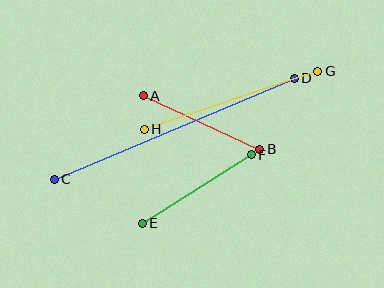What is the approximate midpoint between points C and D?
The midpoint is at approximately (174, 129) pixels.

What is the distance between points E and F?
The distance is approximately 129 pixels.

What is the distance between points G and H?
The distance is approximately 183 pixels.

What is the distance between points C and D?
The distance is approximately 260 pixels.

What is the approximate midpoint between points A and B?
The midpoint is at approximately (202, 122) pixels.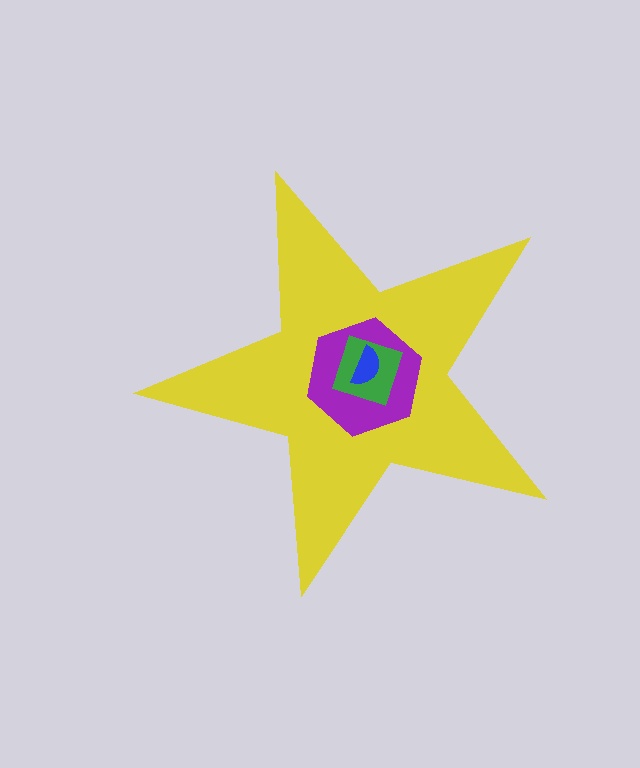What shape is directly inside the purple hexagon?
The green square.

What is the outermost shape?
The yellow star.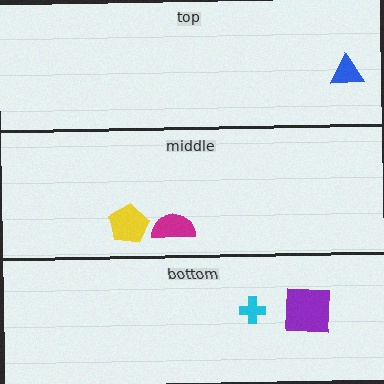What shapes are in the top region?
The blue triangle.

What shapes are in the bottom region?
The purple square, the cyan cross.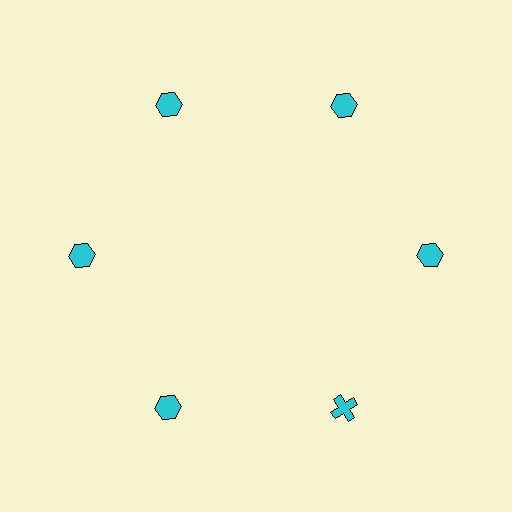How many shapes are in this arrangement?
There are 6 shapes arranged in a ring pattern.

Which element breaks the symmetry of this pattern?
The cyan cross at roughly the 5 o'clock position breaks the symmetry. All other shapes are cyan hexagons.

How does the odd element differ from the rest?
It has a different shape: cross instead of hexagon.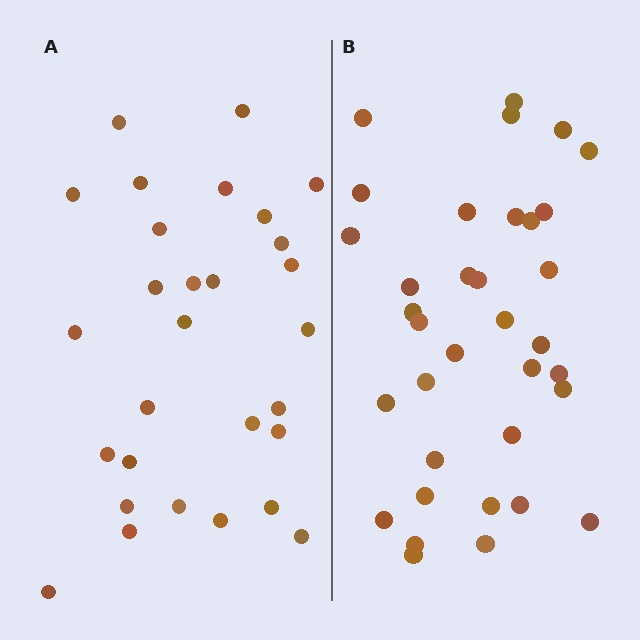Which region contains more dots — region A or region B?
Region B (the right region) has more dots.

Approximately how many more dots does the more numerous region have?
Region B has about 6 more dots than region A.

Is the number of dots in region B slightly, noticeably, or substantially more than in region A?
Region B has only slightly more — the two regions are fairly close. The ratio is roughly 1.2 to 1.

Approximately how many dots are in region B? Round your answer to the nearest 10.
About 40 dots. (The exact count is 35, which rounds to 40.)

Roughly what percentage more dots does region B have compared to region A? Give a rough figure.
About 20% more.